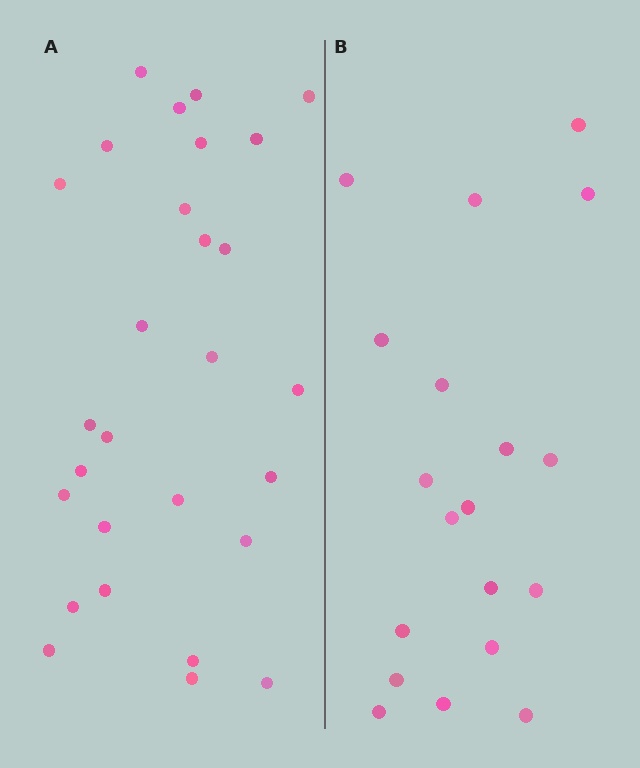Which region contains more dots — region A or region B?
Region A (the left region) has more dots.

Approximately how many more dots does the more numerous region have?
Region A has roughly 8 or so more dots than region B.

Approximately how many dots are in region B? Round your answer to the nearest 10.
About 20 dots. (The exact count is 19, which rounds to 20.)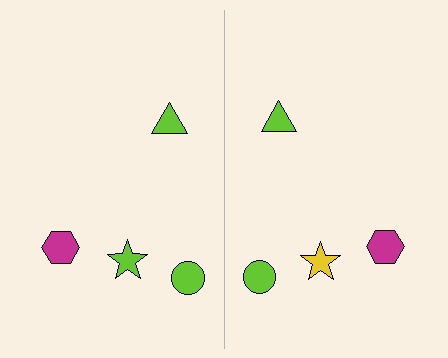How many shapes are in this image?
There are 8 shapes in this image.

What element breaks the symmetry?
The yellow star on the right side breaks the symmetry — its mirror counterpart is lime.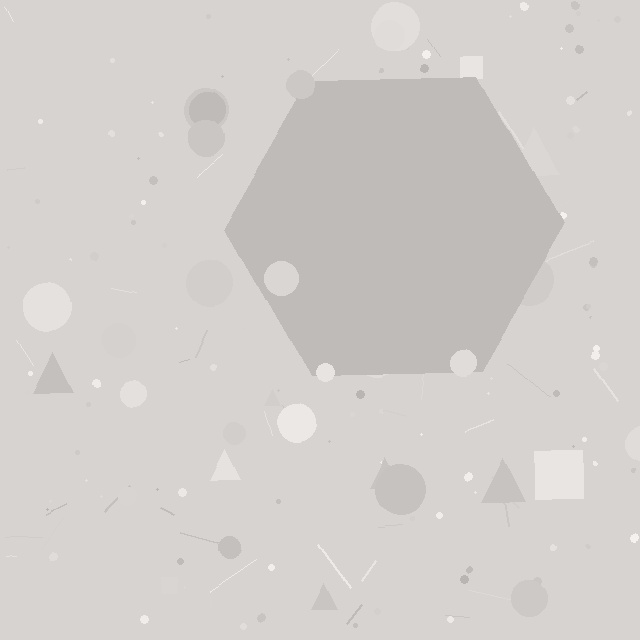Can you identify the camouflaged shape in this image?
The camouflaged shape is a hexagon.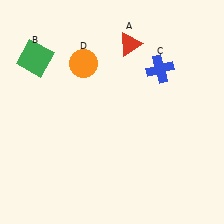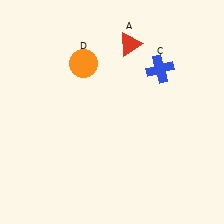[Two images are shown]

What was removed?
The green square (B) was removed in Image 2.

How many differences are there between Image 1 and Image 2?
There is 1 difference between the two images.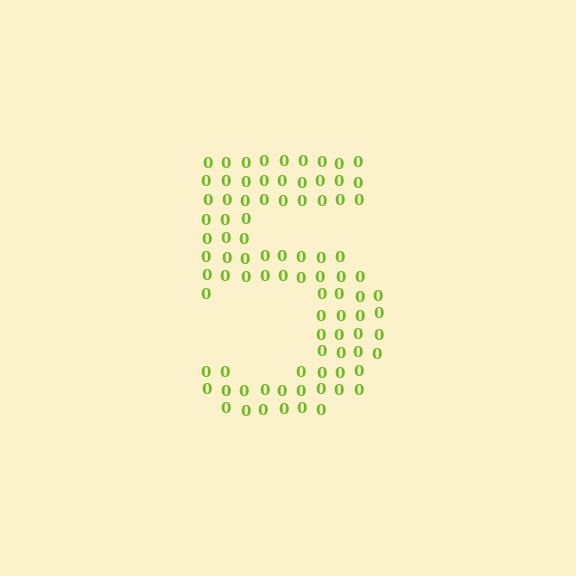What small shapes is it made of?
It is made of small digit 0's.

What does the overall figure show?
The overall figure shows the digit 5.